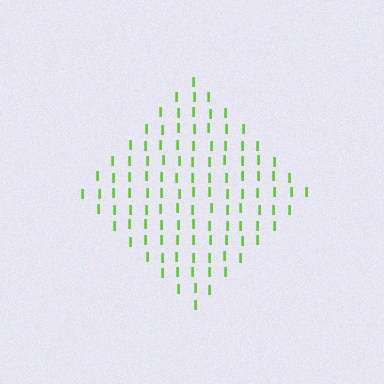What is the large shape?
The large shape is a diamond.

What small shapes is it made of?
It is made of small letter I's.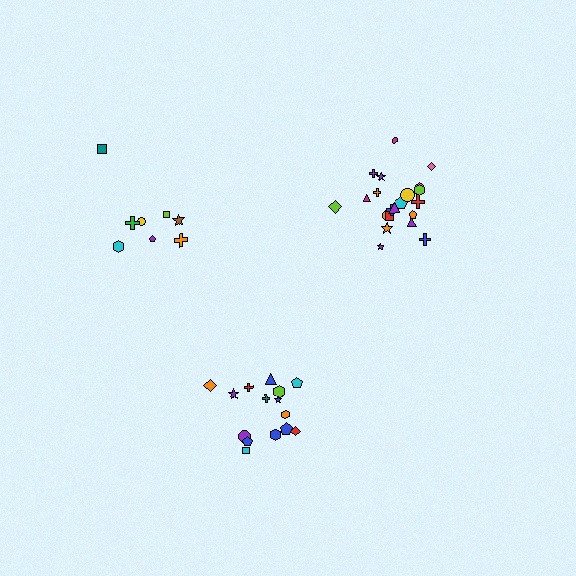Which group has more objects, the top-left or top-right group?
The top-right group.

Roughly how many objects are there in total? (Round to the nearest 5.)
Roughly 45 objects in total.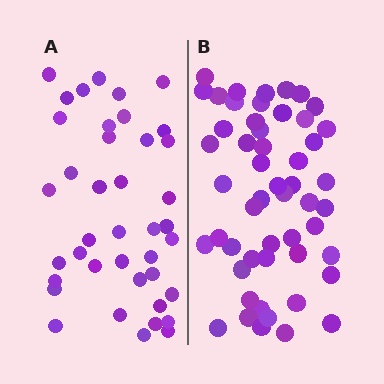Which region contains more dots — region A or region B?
Region B (the right region) has more dots.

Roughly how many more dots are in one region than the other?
Region B has roughly 12 or so more dots than region A.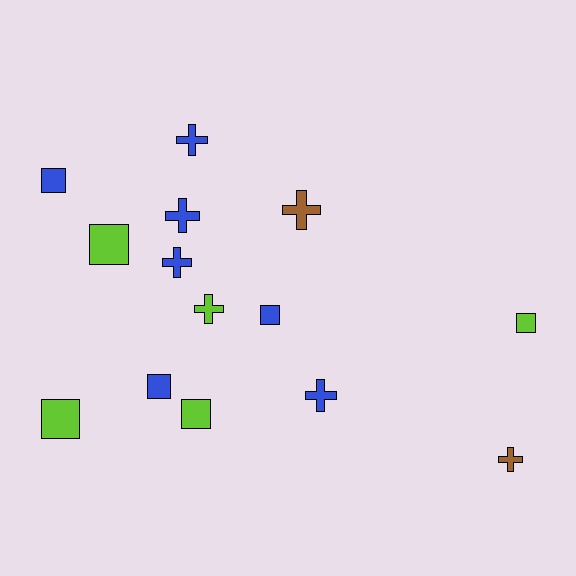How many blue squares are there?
There are 3 blue squares.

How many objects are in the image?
There are 14 objects.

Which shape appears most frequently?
Cross, with 7 objects.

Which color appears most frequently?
Blue, with 7 objects.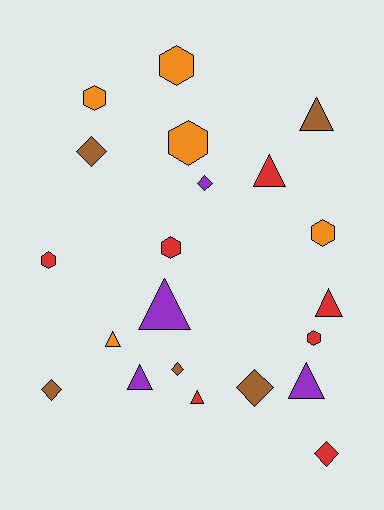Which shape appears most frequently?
Triangle, with 8 objects.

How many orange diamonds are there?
There are no orange diamonds.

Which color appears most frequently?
Red, with 7 objects.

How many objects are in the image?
There are 21 objects.